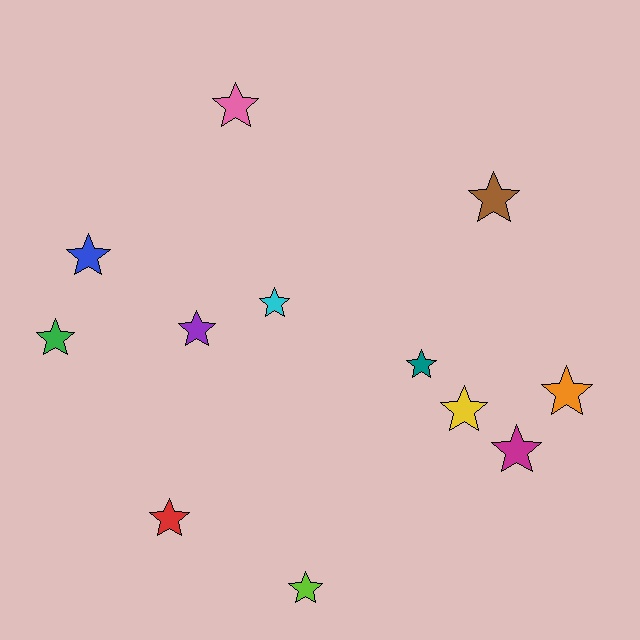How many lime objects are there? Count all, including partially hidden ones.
There is 1 lime object.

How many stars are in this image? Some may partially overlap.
There are 12 stars.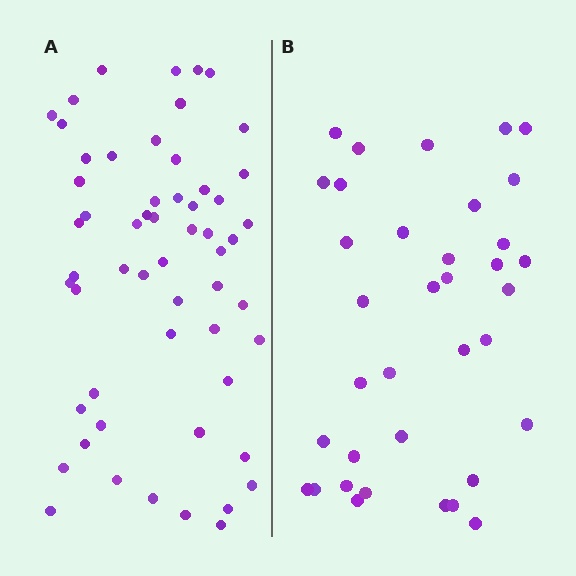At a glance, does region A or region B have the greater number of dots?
Region A (the left region) has more dots.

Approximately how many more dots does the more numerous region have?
Region A has approximately 20 more dots than region B.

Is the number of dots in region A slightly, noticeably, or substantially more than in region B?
Region A has substantially more. The ratio is roughly 1.6 to 1.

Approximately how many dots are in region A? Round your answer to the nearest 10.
About 60 dots. (The exact count is 57, which rounds to 60.)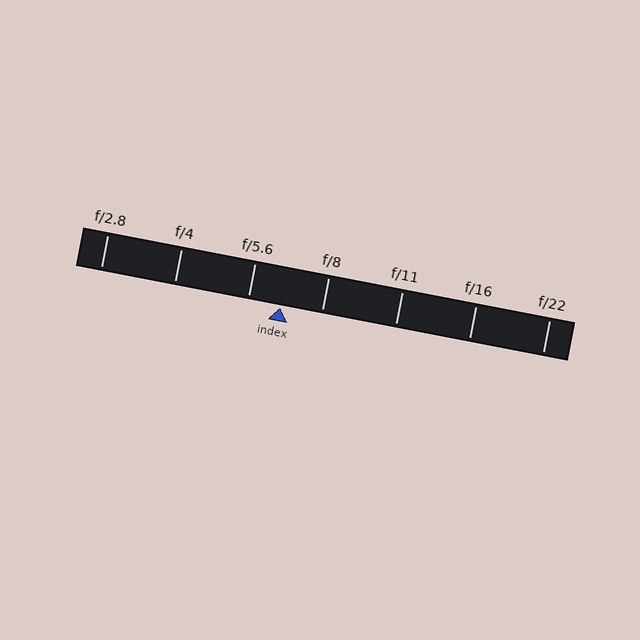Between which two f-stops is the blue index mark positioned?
The index mark is between f/5.6 and f/8.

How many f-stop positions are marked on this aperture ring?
There are 7 f-stop positions marked.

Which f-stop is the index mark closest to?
The index mark is closest to f/5.6.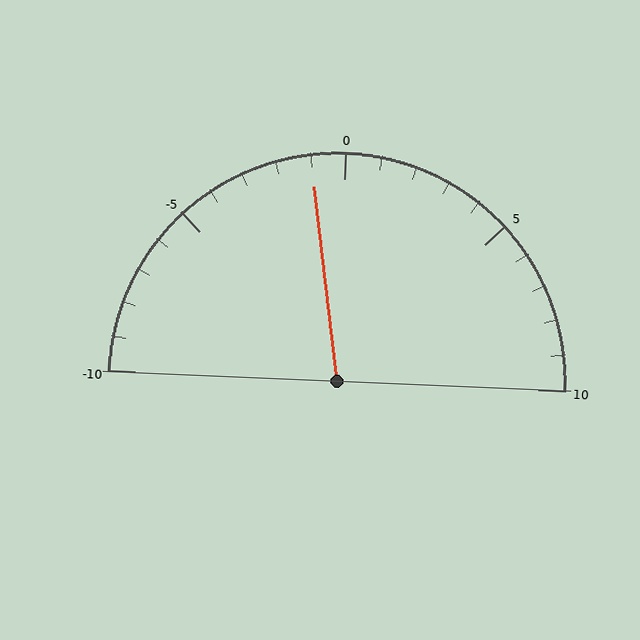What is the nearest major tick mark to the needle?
The nearest major tick mark is 0.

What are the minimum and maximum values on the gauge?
The gauge ranges from -10 to 10.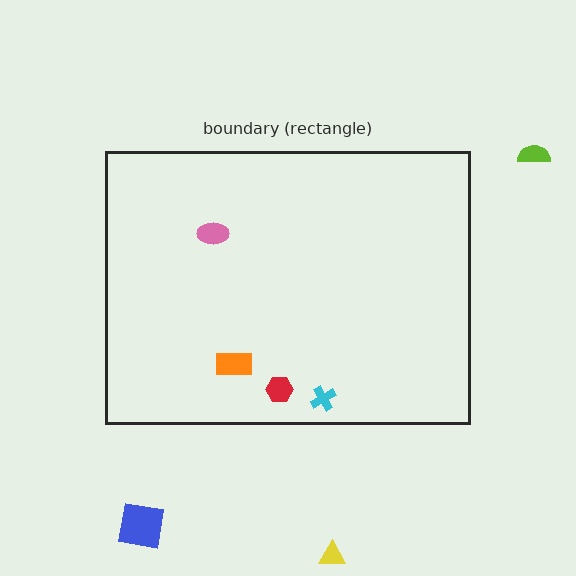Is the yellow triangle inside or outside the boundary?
Outside.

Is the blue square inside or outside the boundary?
Outside.